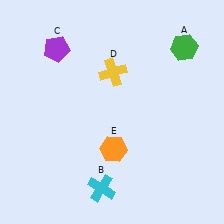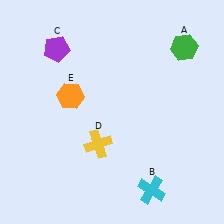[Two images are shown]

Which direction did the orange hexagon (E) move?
The orange hexagon (E) moved up.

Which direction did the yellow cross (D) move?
The yellow cross (D) moved down.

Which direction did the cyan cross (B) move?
The cyan cross (B) moved right.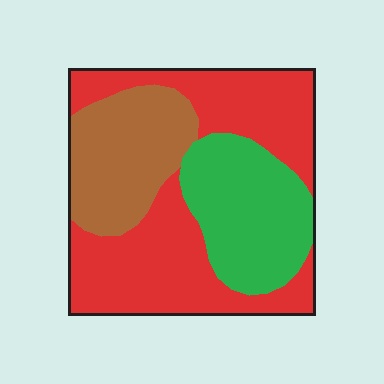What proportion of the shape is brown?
Brown takes up about one quarter (1/4) of the shape.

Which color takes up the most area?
Red, at roughly 50%.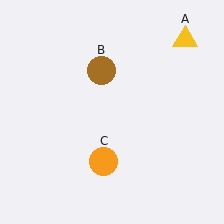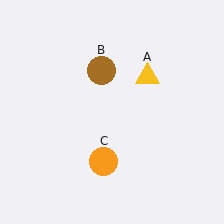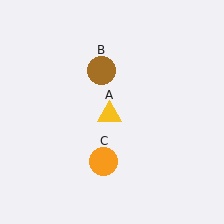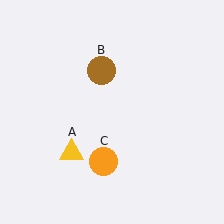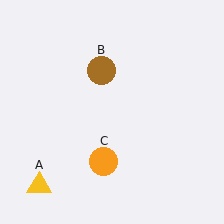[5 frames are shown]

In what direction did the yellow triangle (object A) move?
The yellow triangle (object A) moved down and to the left.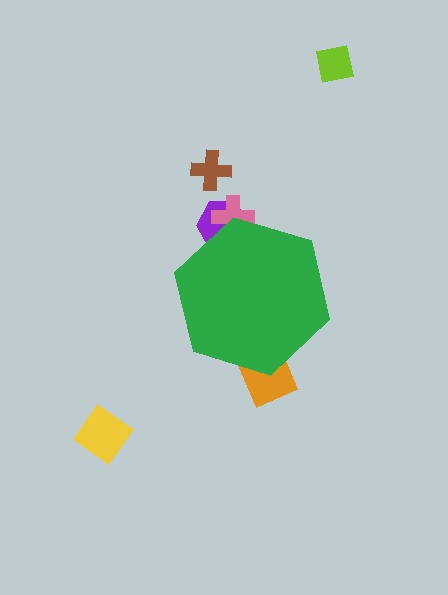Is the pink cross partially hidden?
Yes, the pink cross is partially hidden behind the green hexagon.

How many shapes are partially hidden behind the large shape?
3 shapes are partially hidden.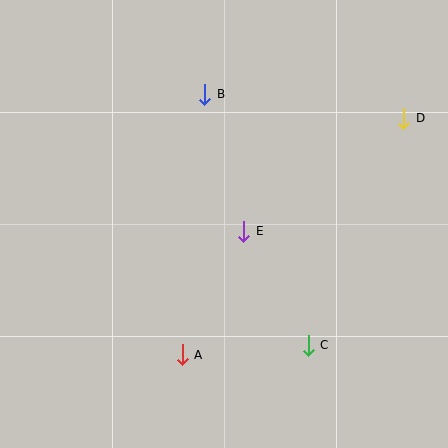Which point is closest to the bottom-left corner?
Point A is closest to the bottom-left corner.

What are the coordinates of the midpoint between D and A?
The midpoint between D and A is at (293, 236).